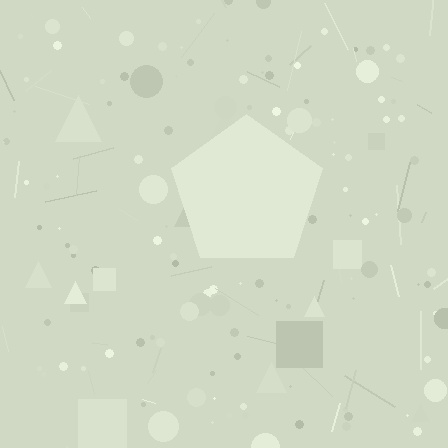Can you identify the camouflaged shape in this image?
The camouflaged shape is a pentagon.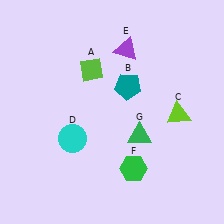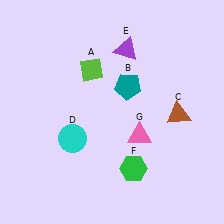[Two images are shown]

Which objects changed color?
C changed from lime to brown. G changed from green to pink.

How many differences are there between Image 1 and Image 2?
There are 2 differences between the two images.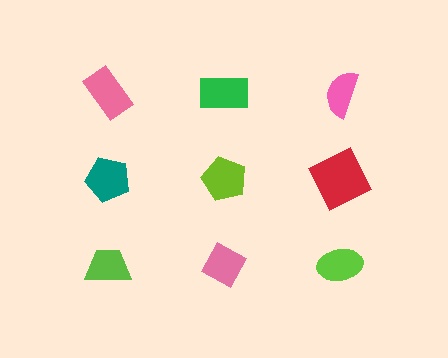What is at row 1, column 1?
A pink rectangle.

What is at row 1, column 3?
A pink semicircle.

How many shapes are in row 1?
3 shapes.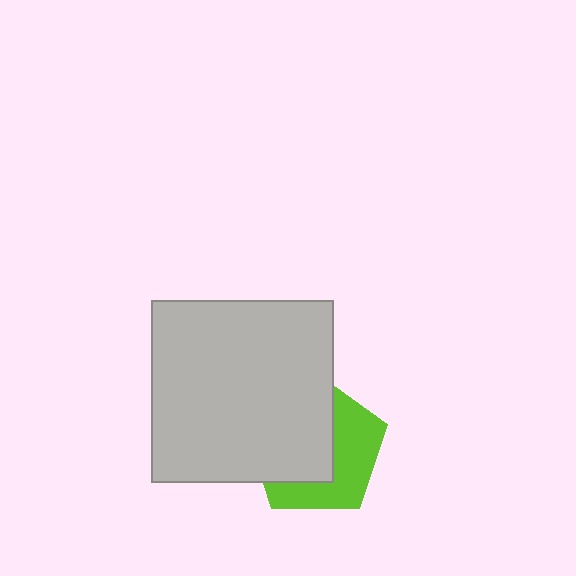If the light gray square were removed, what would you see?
You would see the complete lime pentagon.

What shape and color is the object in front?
The object in front is a light gray square.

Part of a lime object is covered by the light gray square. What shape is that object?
It is a pentagon.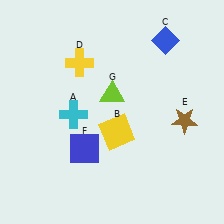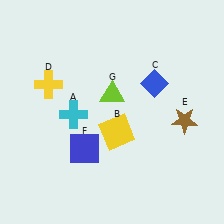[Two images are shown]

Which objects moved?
The objects that moved are: the blue diamond (C), the yellow cross (D).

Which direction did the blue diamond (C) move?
The blue diamond (C) moved down.